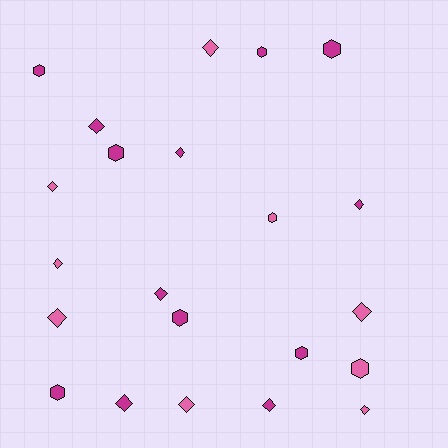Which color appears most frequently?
Magenta, with 13 objects.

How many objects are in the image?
There are 22 objects.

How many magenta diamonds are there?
There are 6 magenta diamonds.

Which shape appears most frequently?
Diamond, with 13 objects.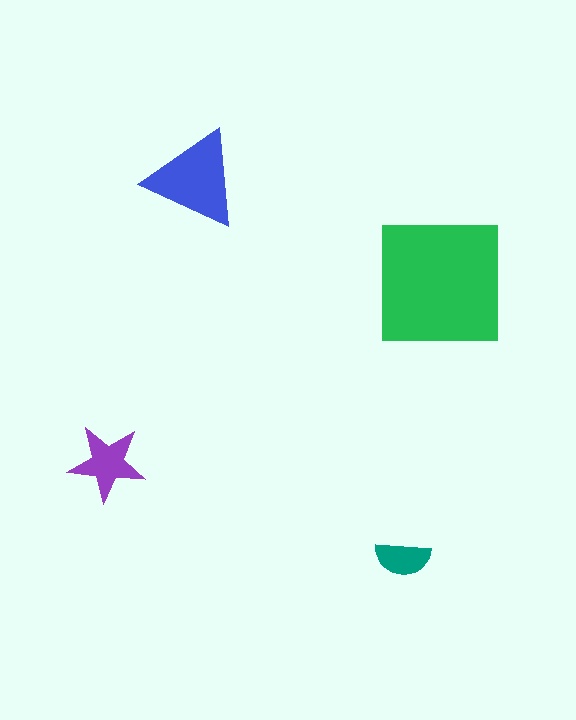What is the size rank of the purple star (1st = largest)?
3rd.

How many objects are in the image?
There are 4 objects in the image.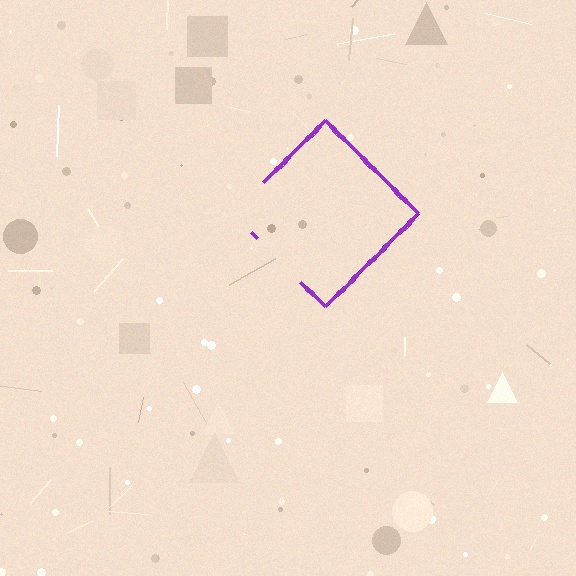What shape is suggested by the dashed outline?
The dashed outline suggests a diamond.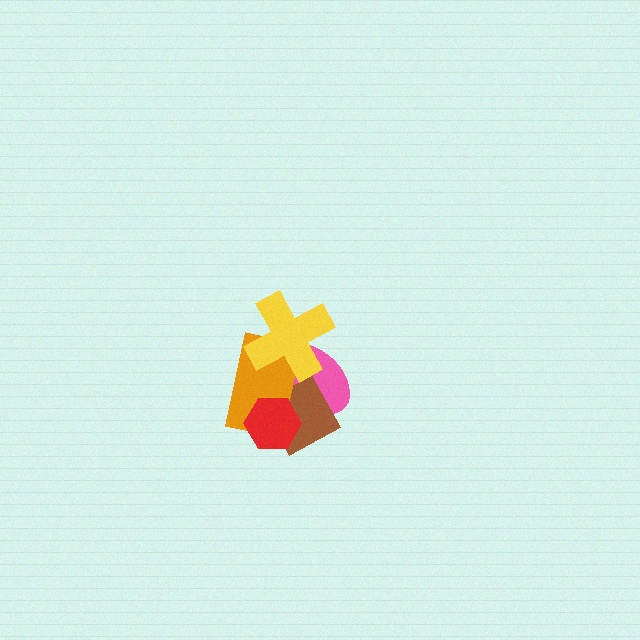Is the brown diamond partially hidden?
Yes, it is partially covered by another shape.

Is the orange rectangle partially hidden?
Yes, it is partially covered by another shape.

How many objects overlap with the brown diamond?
3 objects overlap with the brown diamond.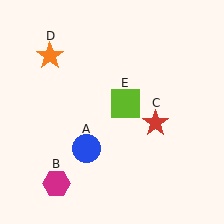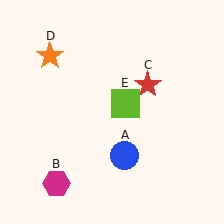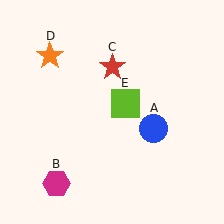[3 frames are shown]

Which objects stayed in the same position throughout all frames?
Magenta hexagon (object B) and orange star (object D) and lime square (object E) remained stationary.